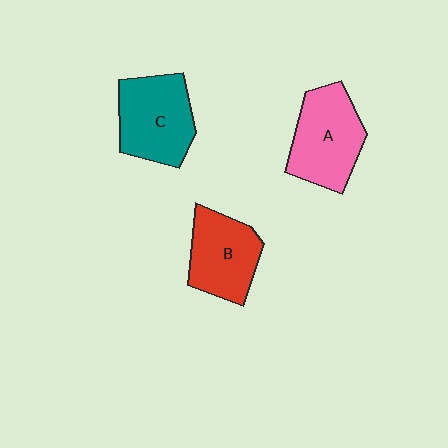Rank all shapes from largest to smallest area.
From largest to smallest: A (pink), C (teal), B (red).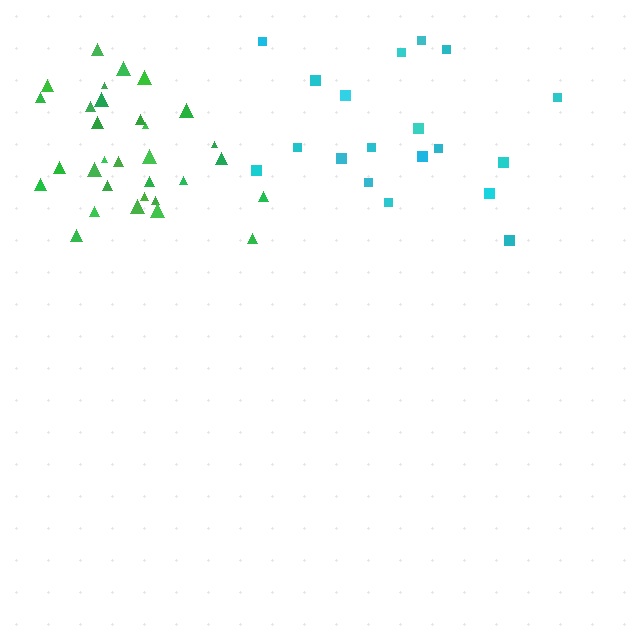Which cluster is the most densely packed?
Green.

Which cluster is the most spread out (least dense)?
Cyan.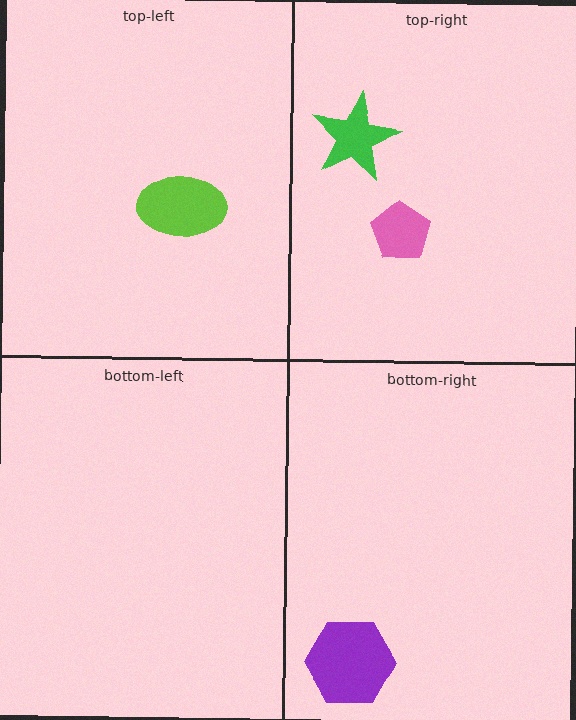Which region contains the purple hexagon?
The bottom-right region.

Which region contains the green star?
The top-right region.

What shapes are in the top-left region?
The lime ellipse.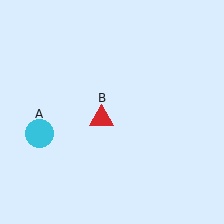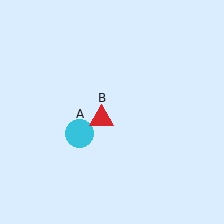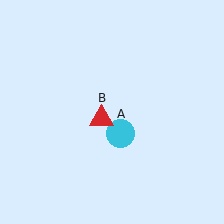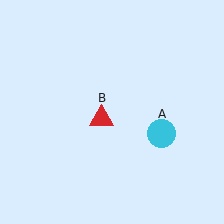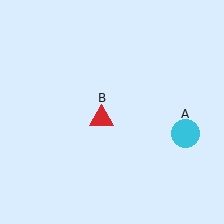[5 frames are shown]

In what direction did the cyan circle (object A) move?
The cyan circle (object A) moved right.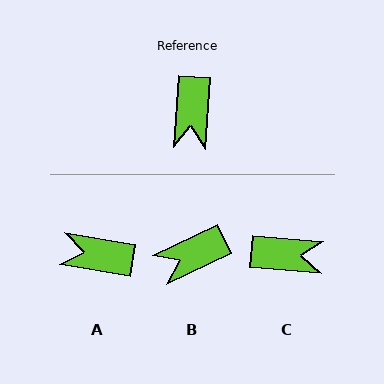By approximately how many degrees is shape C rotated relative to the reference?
Approximately 89 degrees counter-clockwise.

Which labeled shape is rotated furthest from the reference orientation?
A, about 96 degrees away.